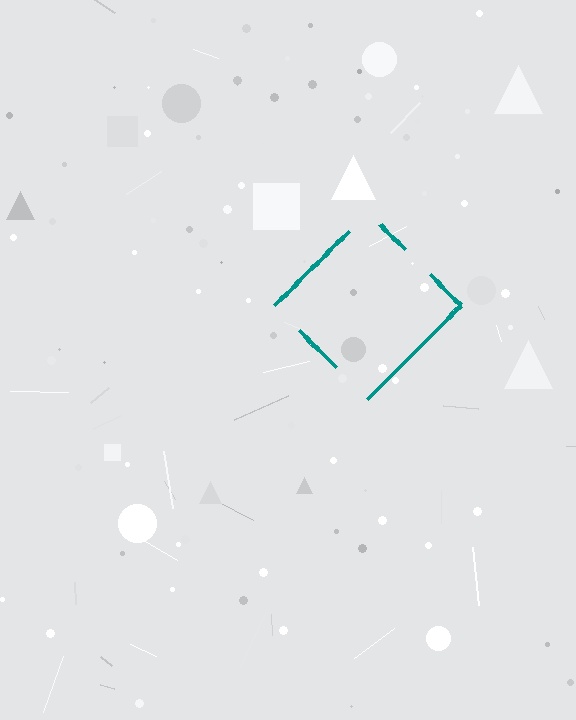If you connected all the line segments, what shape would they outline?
They would outline a diamond.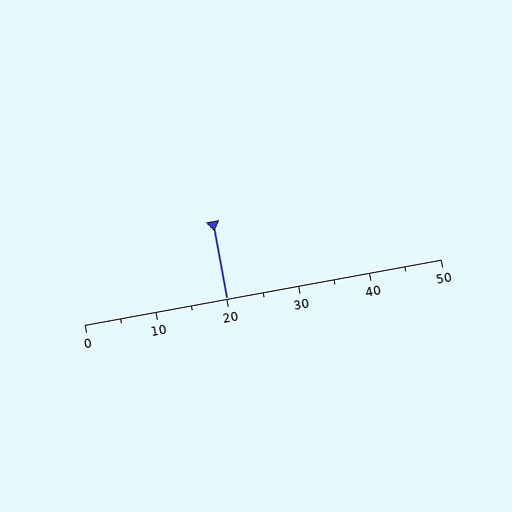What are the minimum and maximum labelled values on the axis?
The axis runs from 0 to 50.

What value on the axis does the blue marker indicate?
The marker indicates approximately 20.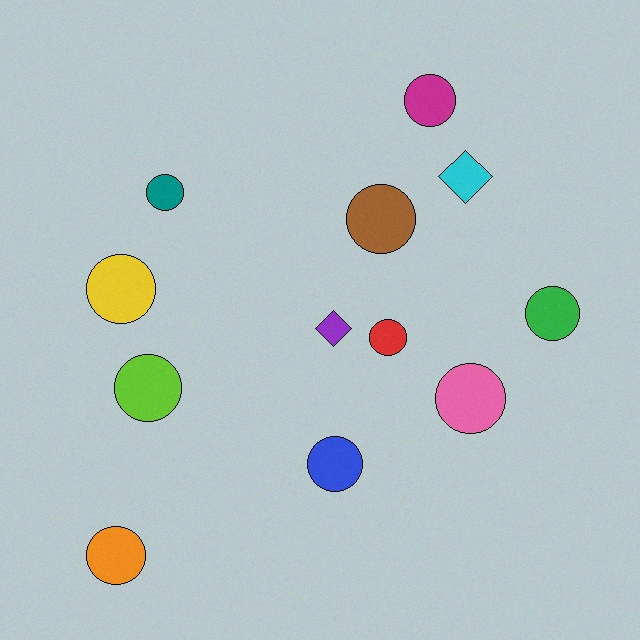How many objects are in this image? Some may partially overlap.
There are 12 objects.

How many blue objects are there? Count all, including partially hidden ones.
There is 1 blue object.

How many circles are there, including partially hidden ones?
There are 10 circles.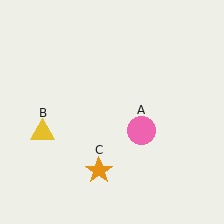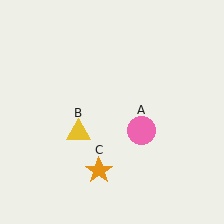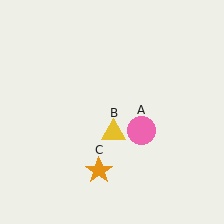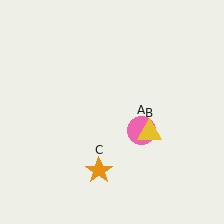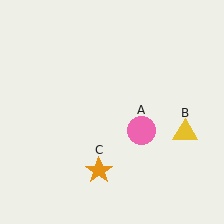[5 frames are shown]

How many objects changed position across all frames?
1 object changed position: yellow triangle (object B).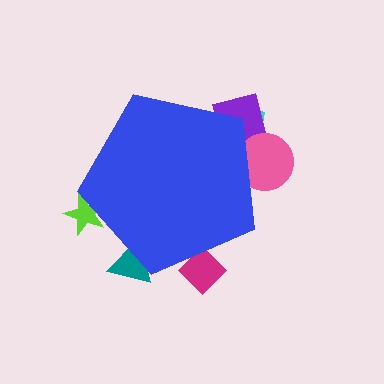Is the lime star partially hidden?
Yes, the lime star is partially hidden behind the blue pentagon.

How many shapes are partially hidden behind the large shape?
6 shapes are partially hidden.